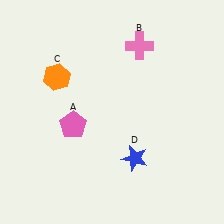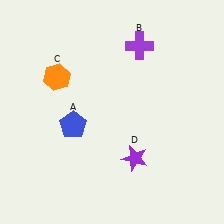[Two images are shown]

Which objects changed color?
A changed from pink to blue. B changed from pink to purple. D changed from blue to purple.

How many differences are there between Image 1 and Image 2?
There are 3 differences between the two images.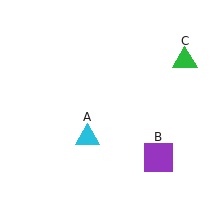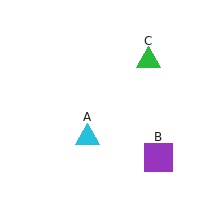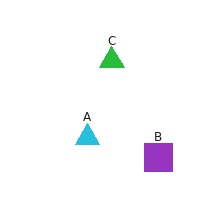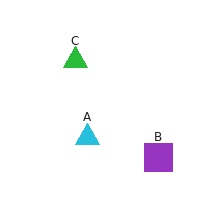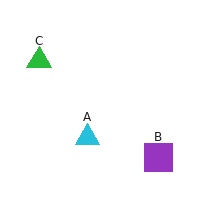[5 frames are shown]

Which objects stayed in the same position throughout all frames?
Cyan triangle (object A) and purple square (object B) remained stationary.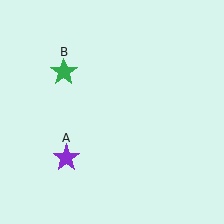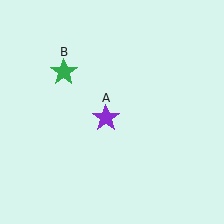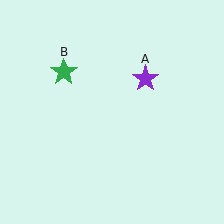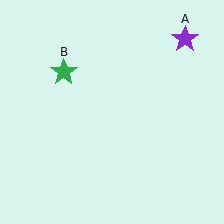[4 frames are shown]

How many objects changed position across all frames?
1 object changed position: purple star (object A).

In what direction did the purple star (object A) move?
The purple star (object A) moved up and to the right.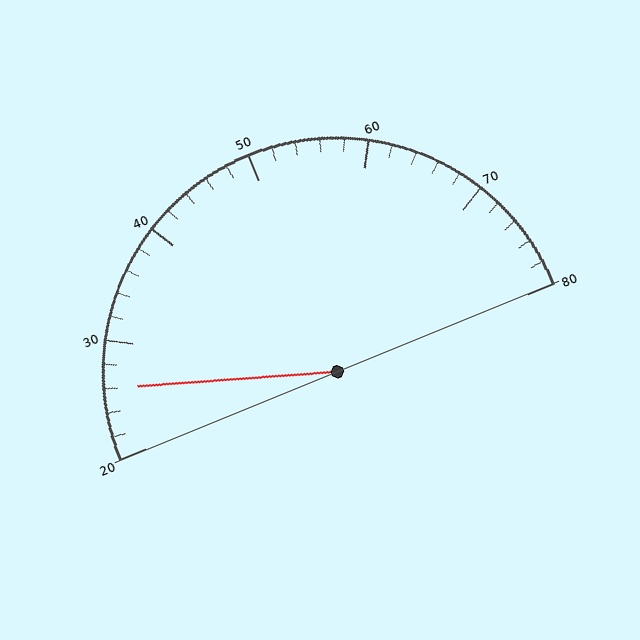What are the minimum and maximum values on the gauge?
The gauge ranges from 20 to 80.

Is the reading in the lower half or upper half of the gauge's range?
The reading is in the lower half of the range (20 to 80).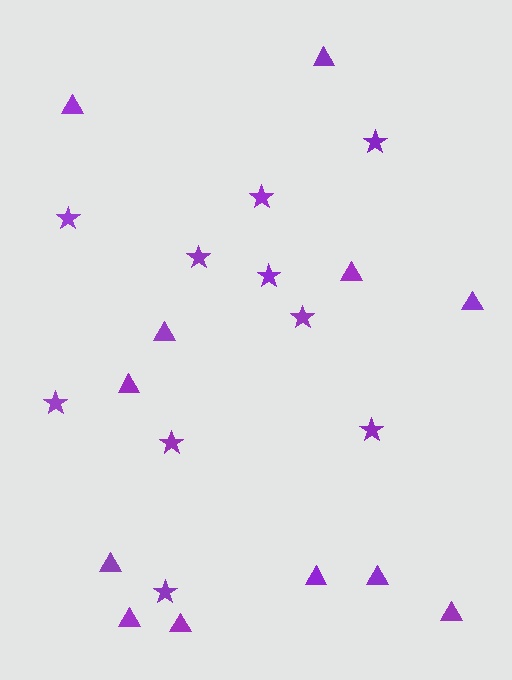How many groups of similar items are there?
There are 2 groups: one group of triangles (12) and one group of stars (10).